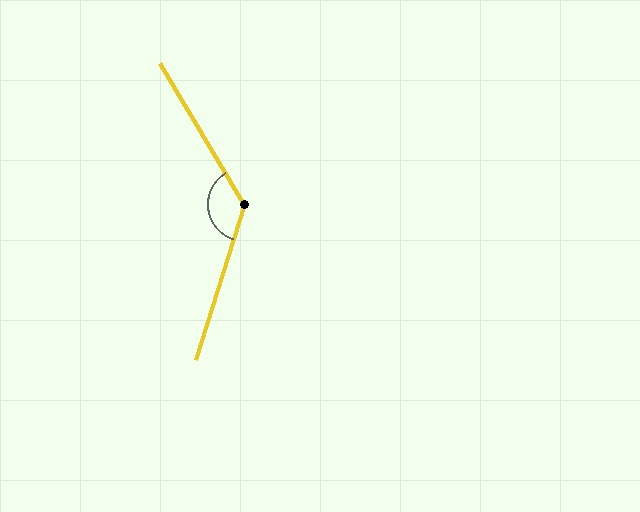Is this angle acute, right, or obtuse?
It is obtuse.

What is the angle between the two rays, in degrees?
Approximately 132 degrees.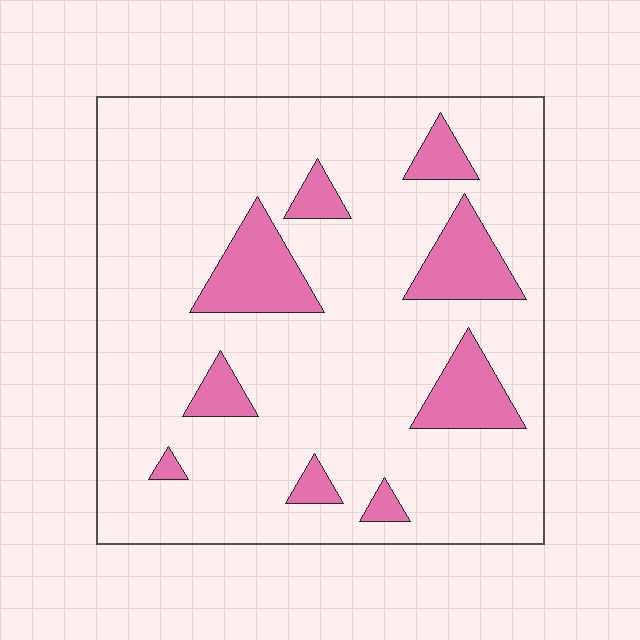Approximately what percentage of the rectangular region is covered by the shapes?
Approximately 15%.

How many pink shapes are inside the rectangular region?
9.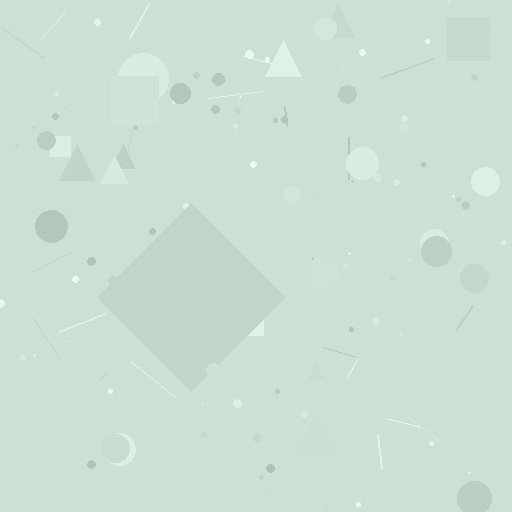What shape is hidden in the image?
A diamond is hidden in the image.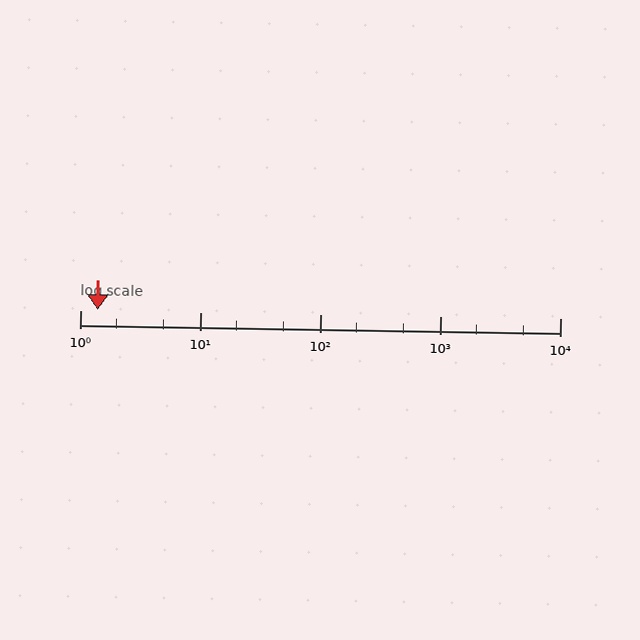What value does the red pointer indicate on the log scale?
The pointer indicates approximately 1.4.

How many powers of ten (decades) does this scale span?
The scale spans 4 decades, from 1 to 10000.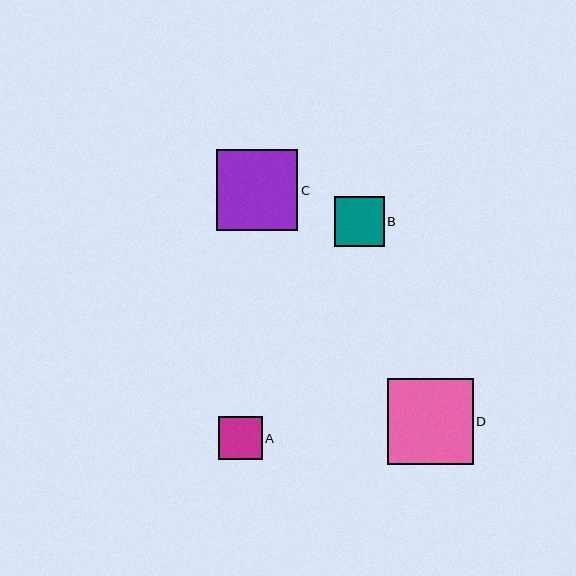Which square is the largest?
Square D is the largest with a size of approximately 86 pixels.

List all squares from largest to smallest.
From largest to smallest: D, C, B, A.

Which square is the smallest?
Square A is the smallest with a size of approximately 43 pixels.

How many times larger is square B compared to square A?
Square B is approximately 1.2 times the size of square A.